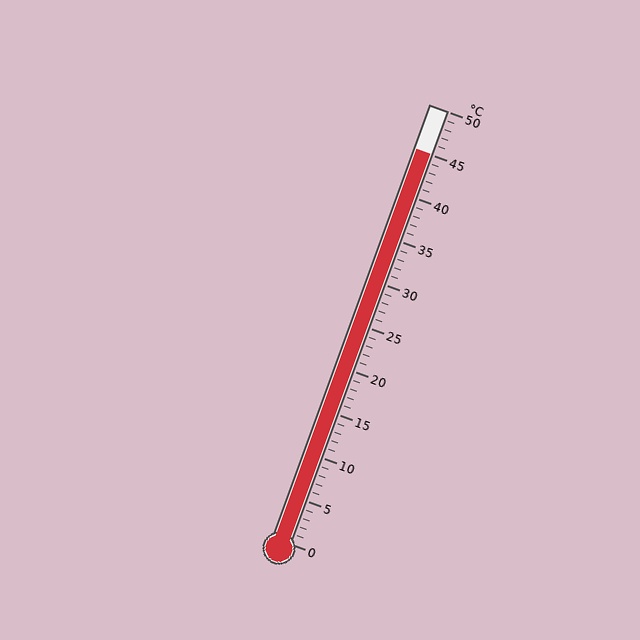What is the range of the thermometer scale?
The thermometer scale ranges from 0°C to 50°C.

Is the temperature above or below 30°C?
The temperature is above 30°C.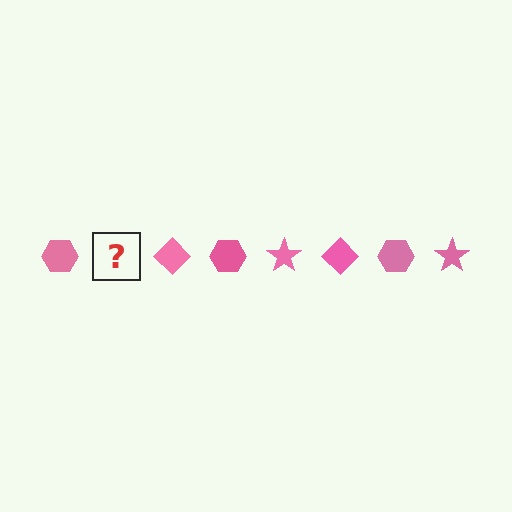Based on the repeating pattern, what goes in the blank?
The blank should be a pink star.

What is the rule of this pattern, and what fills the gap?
The rule is that the pattern cycles through hexagon, star, diamond shapes in pink. The gap should be filled with a pink star.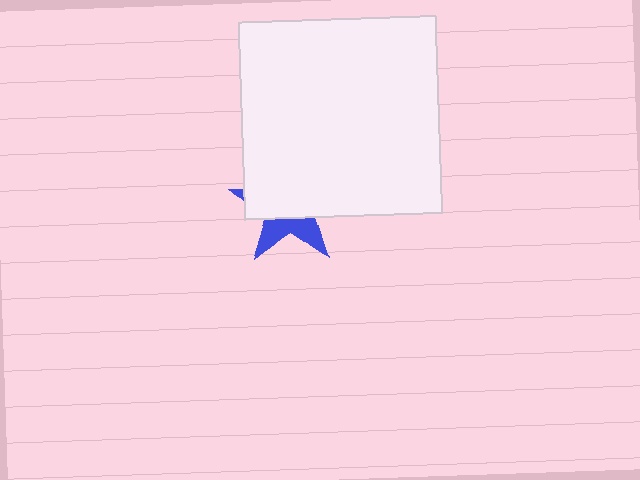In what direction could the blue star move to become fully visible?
The blue star could move down. That would shift it out from behind the white square entirely.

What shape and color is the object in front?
The object in front is a white square.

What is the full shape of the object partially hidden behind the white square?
The partially hidden object is a blue star.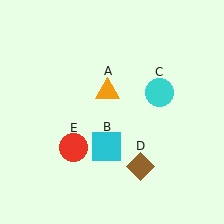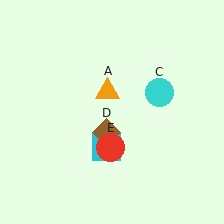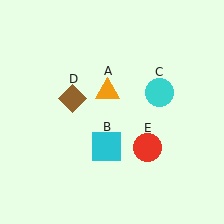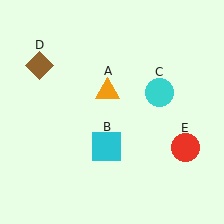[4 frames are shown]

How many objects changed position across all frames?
2 objects changed position: brown diamond (object D), red circle (object E).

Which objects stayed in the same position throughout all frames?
Orange triangle (object A) and cyan square (object B) and cyan circle (object C) remained stationary.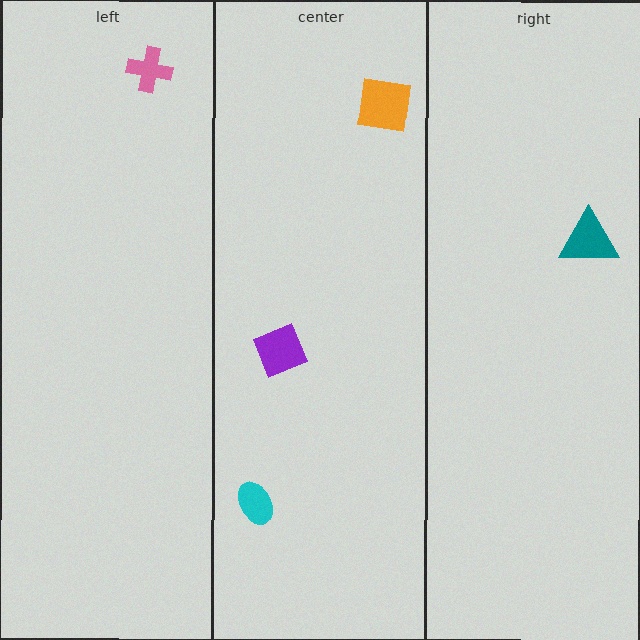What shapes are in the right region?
The teal triangle.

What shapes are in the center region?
The purple diamond, the cyan ellipse, the orange square.